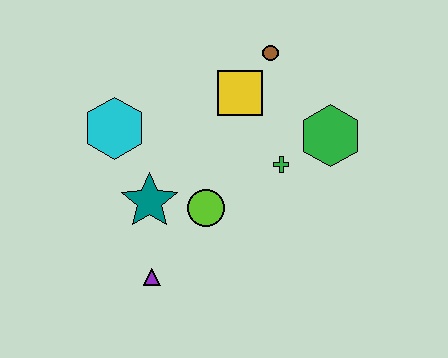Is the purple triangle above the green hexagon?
No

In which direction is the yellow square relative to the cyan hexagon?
The yellow square is to the right of the cyan hexagon.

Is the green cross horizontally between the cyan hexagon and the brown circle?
No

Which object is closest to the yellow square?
The brown circle is closest to the yellow square.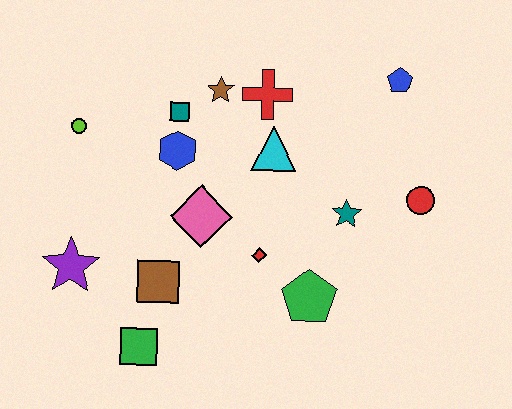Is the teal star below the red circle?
Yes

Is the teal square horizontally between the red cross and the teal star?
No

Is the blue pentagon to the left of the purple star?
No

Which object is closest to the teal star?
The red circle is closest to the teal star.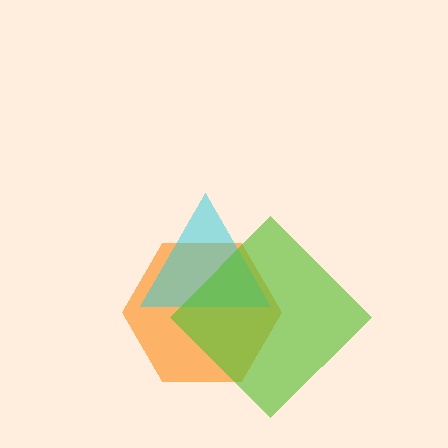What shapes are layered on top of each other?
The layered shapes are: an orange hexagon, a cyan triangle, a lime diamond.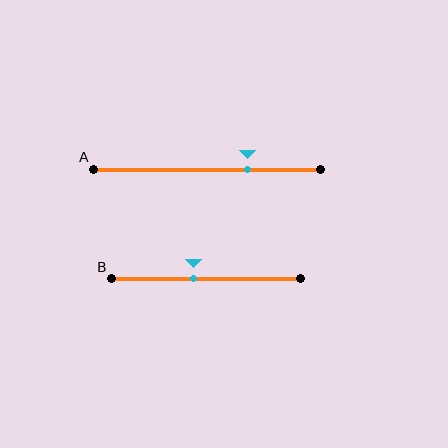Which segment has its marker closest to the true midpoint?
Segment B has its marker closest to the true midpoint.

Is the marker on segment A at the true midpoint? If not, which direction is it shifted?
No, the marker on segment A is shifted to the right by about 18% of the segment length.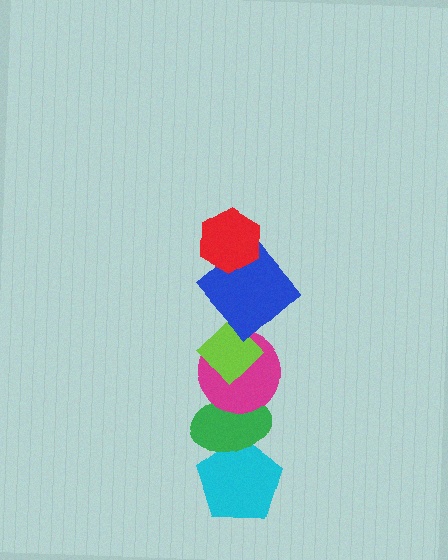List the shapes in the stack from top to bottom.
From top to bottom: the red hexagon, the blue diamond, the lime diamond, the magenta circle, the green ellipse, the cyan pentagon.